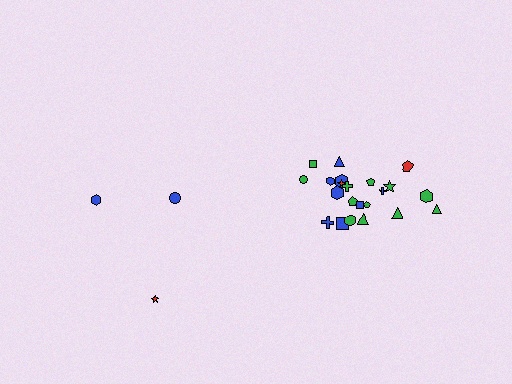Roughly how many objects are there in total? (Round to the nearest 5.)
Roughly 25 objects in total.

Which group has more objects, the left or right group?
The right group.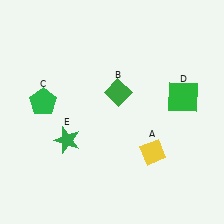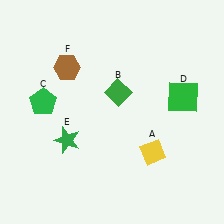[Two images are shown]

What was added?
A brown hexagon (F) was added in Image 2.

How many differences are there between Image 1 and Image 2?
There is 1 difference between the two images.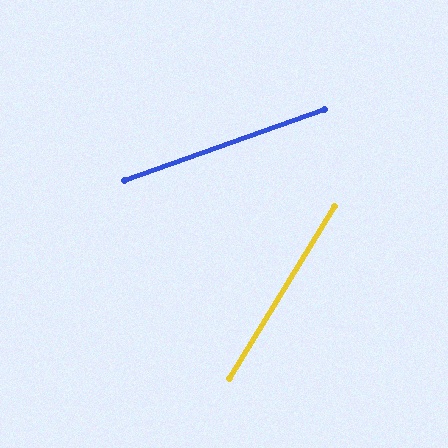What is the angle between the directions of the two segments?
Approximately 39 degrees.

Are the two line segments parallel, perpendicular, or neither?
Neither parallel nor perpendicular — they differ by about 39°.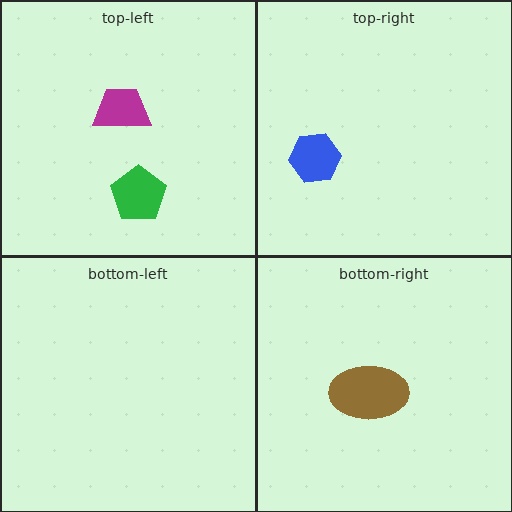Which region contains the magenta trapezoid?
The top-left region.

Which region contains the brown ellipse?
The bottom-right region.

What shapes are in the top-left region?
The magenta trapezoid, the green pentagon.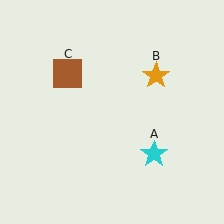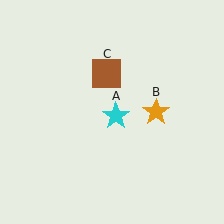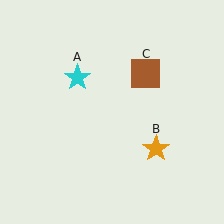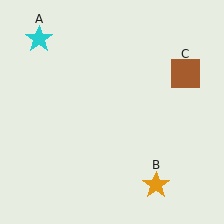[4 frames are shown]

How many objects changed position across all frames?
3 objects changed position: cyan star (object A), orange star (object B), brown square (object C).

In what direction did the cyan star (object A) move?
The cyan star (object A) moved up and to the left.